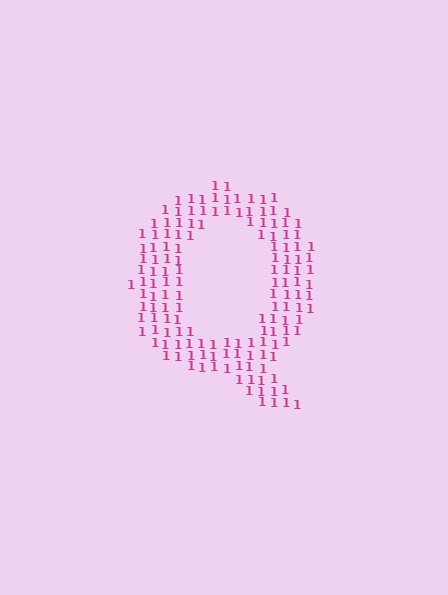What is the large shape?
The large shape is the letter Q.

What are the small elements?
The small elements are digit 1's.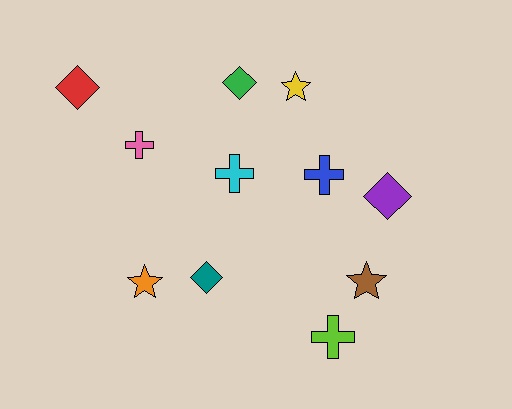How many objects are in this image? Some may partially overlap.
There are 11 objects.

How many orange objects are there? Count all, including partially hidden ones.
There is 1 orange object.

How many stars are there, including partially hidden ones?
There are 3 stars.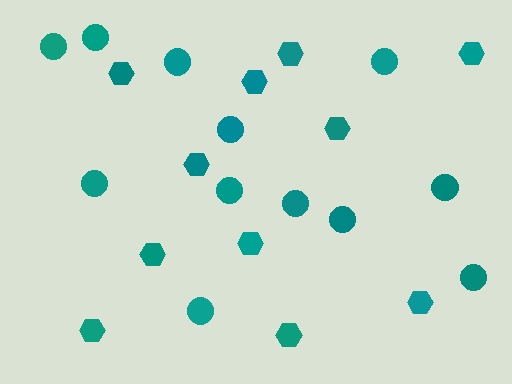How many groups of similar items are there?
There are 2 groups: one group of hexagons (11) and one group of circles (12).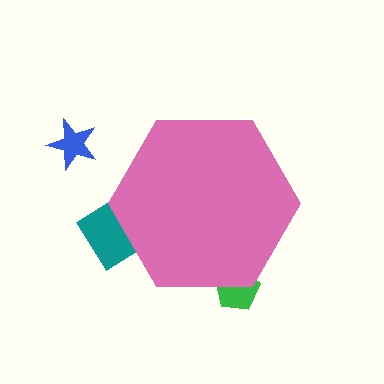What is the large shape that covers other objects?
A pink hexagon.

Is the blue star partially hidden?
No, the blue star is fully visible.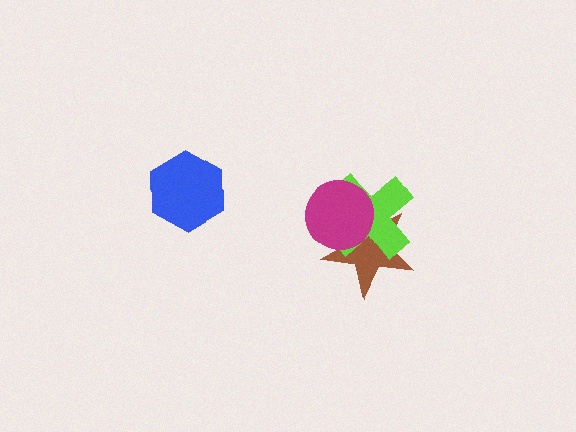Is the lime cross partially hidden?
Yes, it is partially covered by another shape.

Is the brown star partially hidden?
Yes, it is partially covered by another shape.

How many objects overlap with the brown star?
2 objects overlap with the brown star.